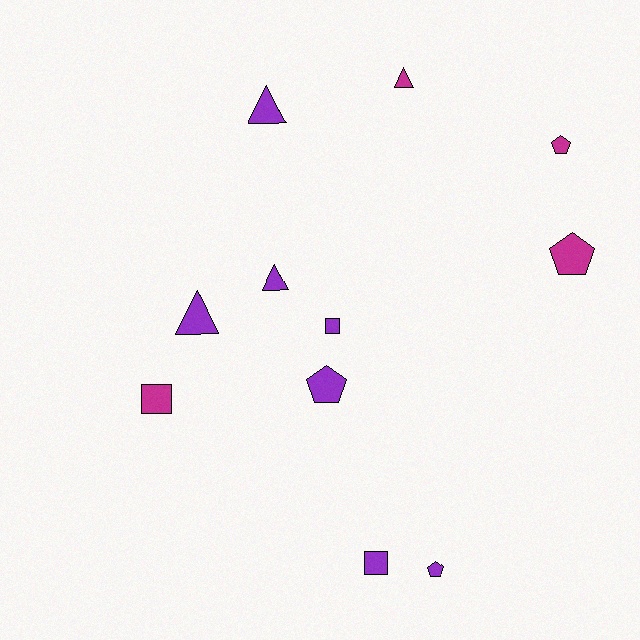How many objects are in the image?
There are 11 objects.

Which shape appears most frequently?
Pentagon, with 4 objects.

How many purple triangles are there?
There are 3 purple triangles.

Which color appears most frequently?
Purple, with 7 objects.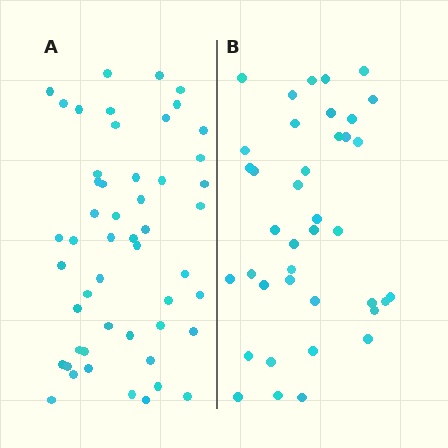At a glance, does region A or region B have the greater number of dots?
Region A (the left region) has more dots.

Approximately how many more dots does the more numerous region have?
Region A has roughly 12 or so more dots than region B.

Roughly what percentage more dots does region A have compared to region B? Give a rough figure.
About 30% more.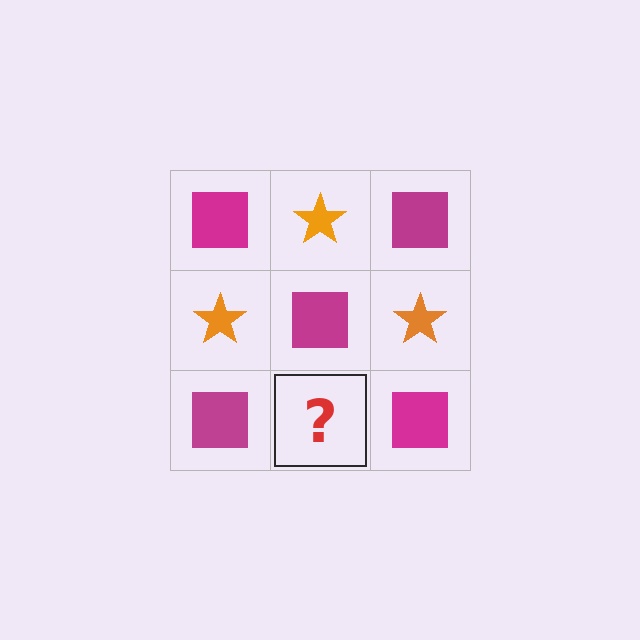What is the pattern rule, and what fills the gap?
The rule is that it alternates magenta square and orange star in a checkerboard pattern. The gap should be filled with an orange star.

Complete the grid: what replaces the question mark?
The question mark should be replaced with an orange star.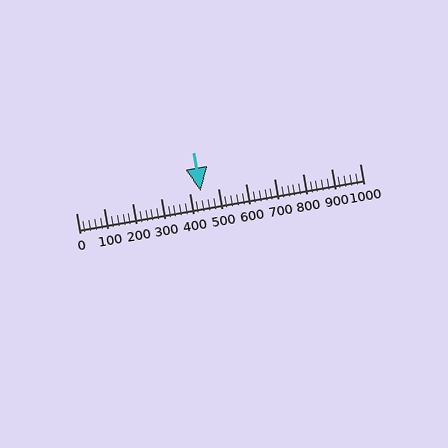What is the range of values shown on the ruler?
The ruler shows values from 0 to 1000.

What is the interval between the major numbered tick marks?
The major tick marks are spaced 100 units apart.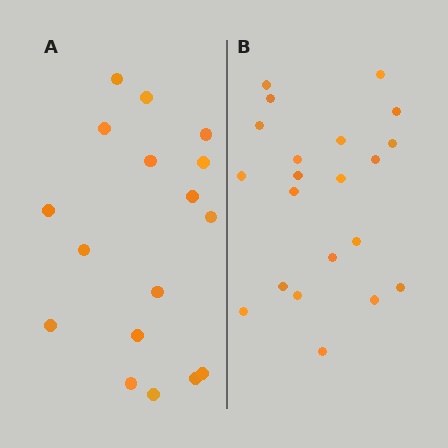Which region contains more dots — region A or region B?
Region B (the right region) has more dots.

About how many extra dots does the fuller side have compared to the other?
Region B has about 4 more dots than region A.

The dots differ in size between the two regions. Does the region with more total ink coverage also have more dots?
No. Region A has more total ink coverage because its dots are larger, but region B actually contains more individual dots. Total area can be misleading — the number of items is what matters here.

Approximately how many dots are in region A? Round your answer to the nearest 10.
About 20 dots. (The exact count is 17, which rounds to 20.)